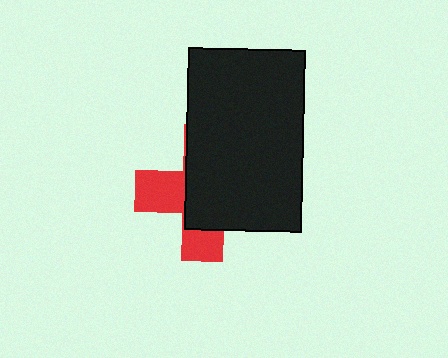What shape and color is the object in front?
The object in front is a black rectangle.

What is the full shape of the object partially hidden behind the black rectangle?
The partially hidden object is a red cross.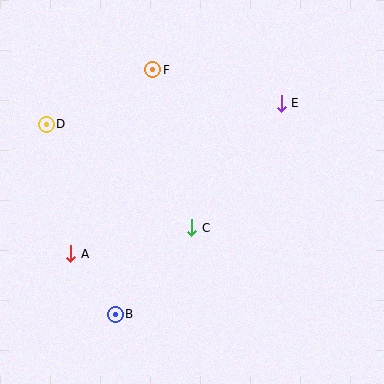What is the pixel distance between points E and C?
The distance between E and C is 153 pixels.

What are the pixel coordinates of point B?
Point B is at (115, 315).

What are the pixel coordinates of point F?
Point F is at (153, 70).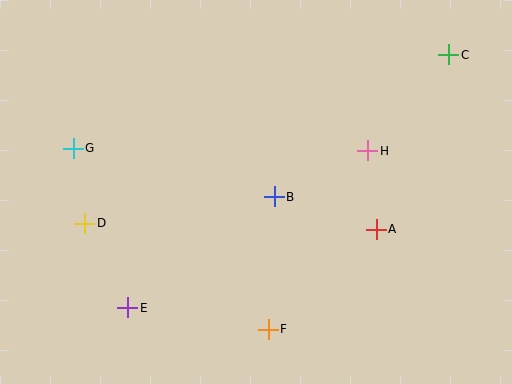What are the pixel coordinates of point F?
Point F is at (268, 329).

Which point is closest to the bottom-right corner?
Point A is closest to the bottom-right corner.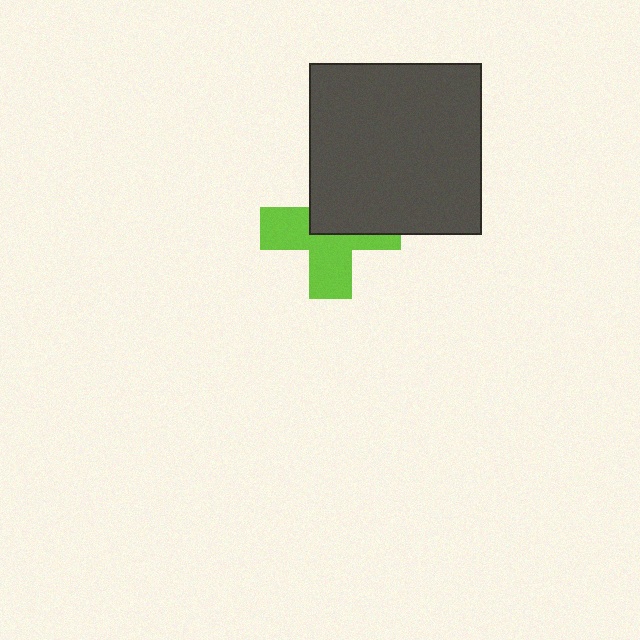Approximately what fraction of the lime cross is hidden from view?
Roughly 46% of the lime cross is hidden behind the dark gray square.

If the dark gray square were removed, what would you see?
You would see the complete lime cross.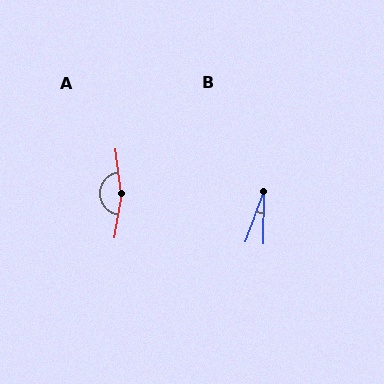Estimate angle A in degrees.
Approximately 164 degrees.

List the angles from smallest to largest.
B (20°), A (164°).